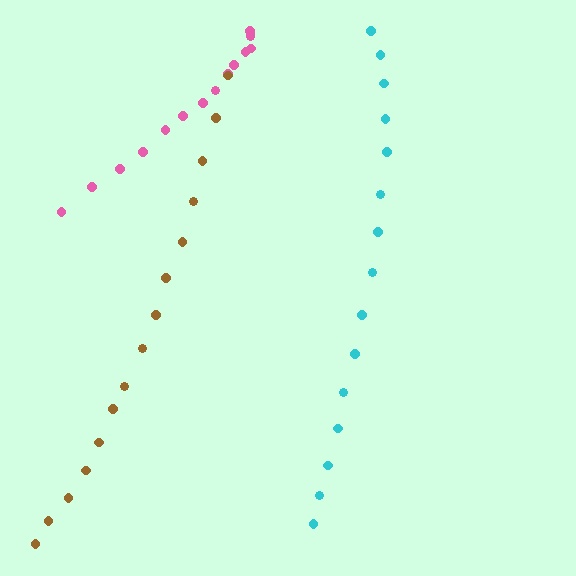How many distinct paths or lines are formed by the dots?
There are 3 distinct paths.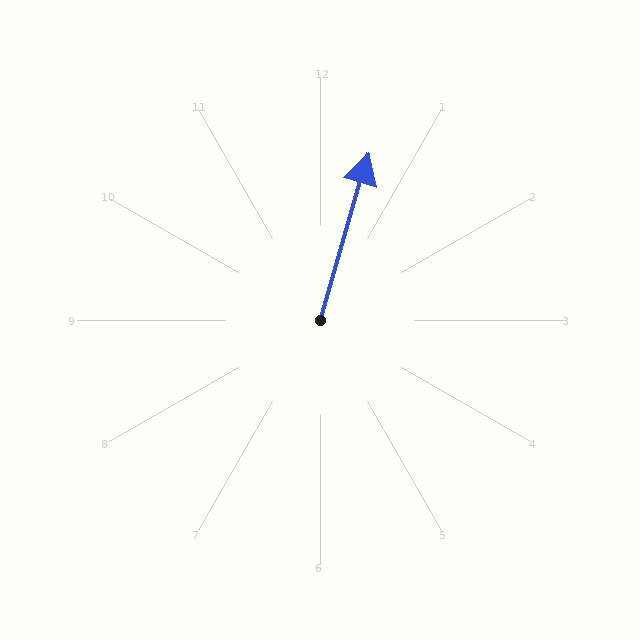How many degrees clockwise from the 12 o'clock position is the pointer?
Approximately 16 degrees.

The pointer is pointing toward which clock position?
Roughly 1 o'clock.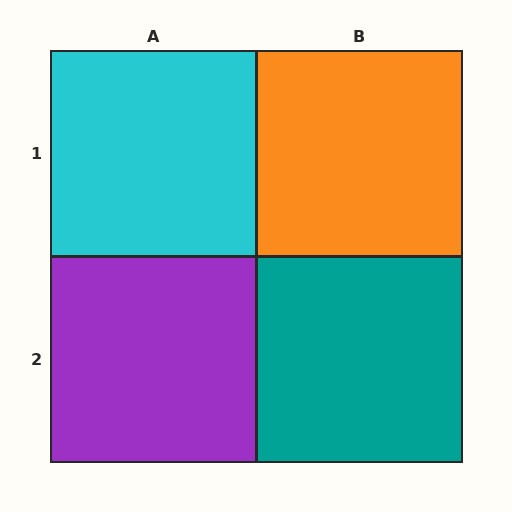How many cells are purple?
1 cell is purple.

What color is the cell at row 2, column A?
Purple.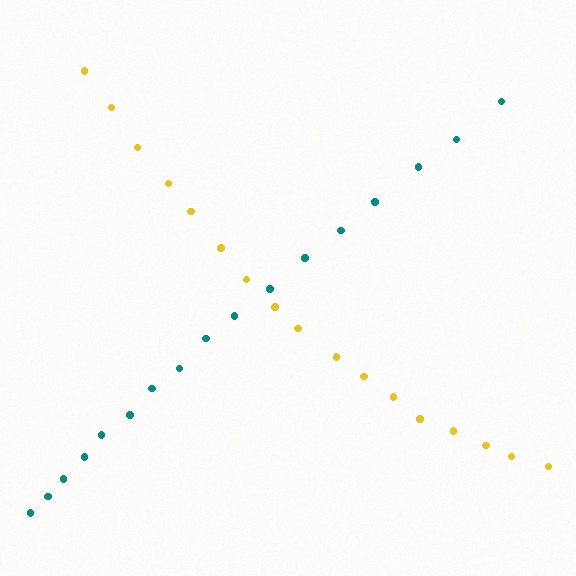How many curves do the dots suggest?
There are 2 distinct paths.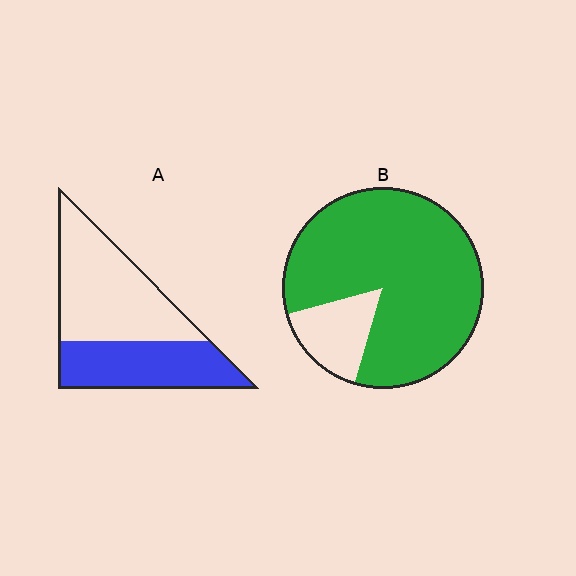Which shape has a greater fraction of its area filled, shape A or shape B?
Shape B.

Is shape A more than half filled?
No.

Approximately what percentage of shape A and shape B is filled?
A is approximately 40% and B is approximately 85%.